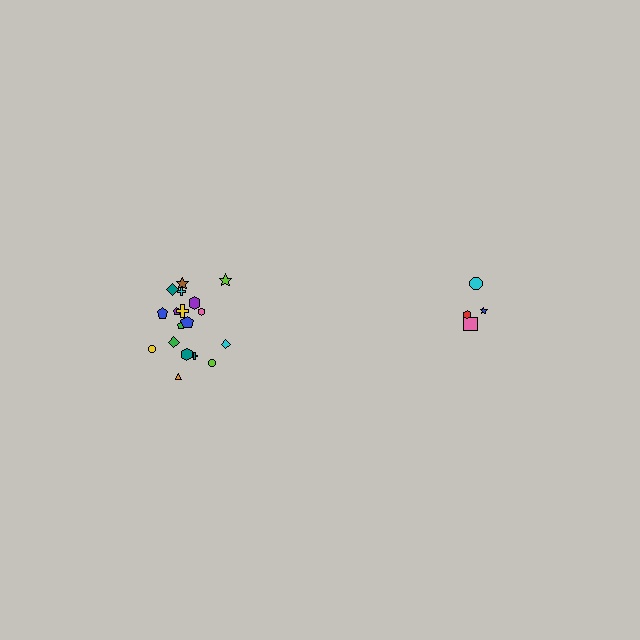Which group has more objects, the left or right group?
The left group.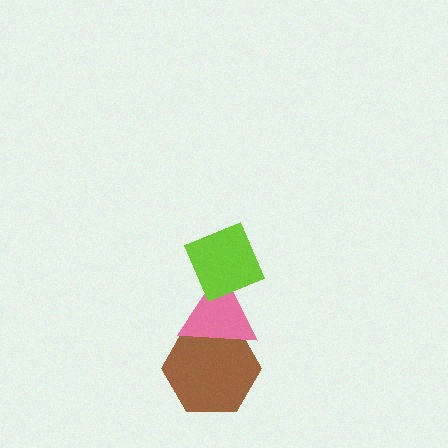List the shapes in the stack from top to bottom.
From top to bottom: the lime diamond, the pink triangle, the brown hexagon.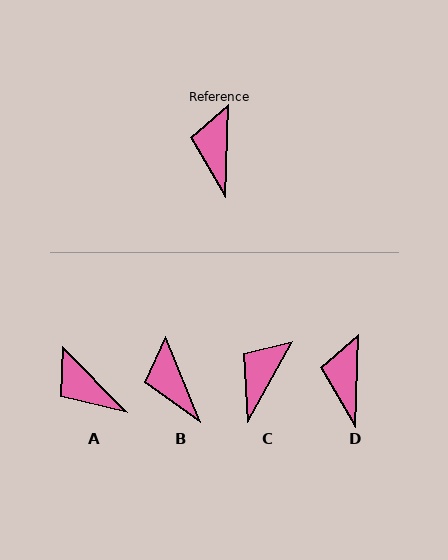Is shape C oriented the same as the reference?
No, it is off by about 27 degrees.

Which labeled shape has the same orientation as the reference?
D.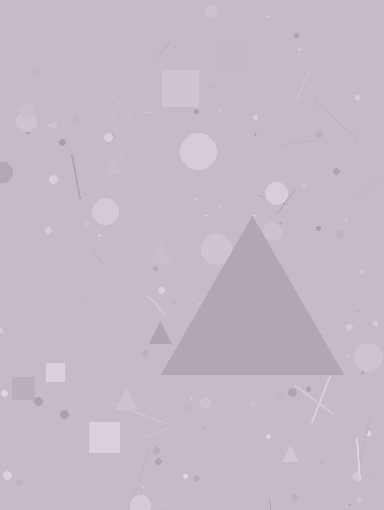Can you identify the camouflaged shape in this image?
The camouflaged shape is a triangle.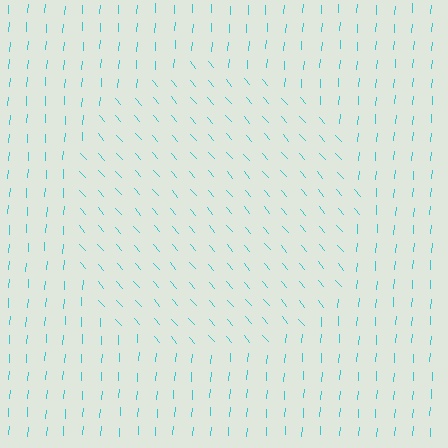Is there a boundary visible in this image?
Yes, there is a texture boundary formed by a change in line orientation.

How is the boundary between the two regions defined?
The boundary is defined purely by a change in line orientation (approximately 45 degrees difference). All lines are the same color and thickness.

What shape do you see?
I see a circle.